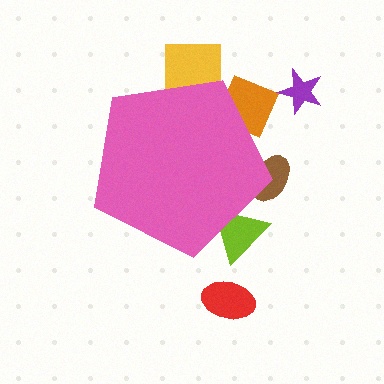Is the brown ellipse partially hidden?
Yes, the brown ellipse is partially hidden behind the pink pentagon.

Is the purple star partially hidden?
No, the purple star is fully visible.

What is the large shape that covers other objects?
A pink pentagon.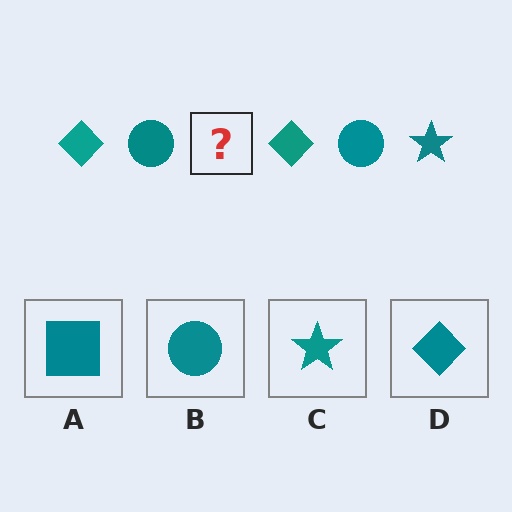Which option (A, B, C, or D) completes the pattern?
C.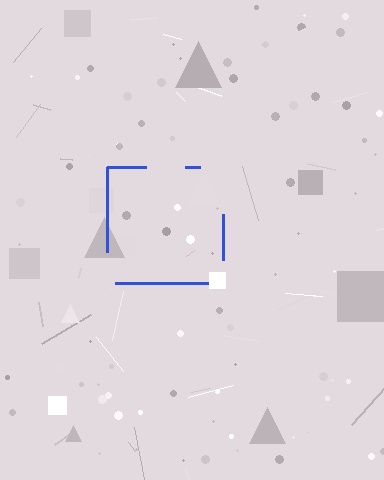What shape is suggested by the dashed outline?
The dashed outline suggests a square.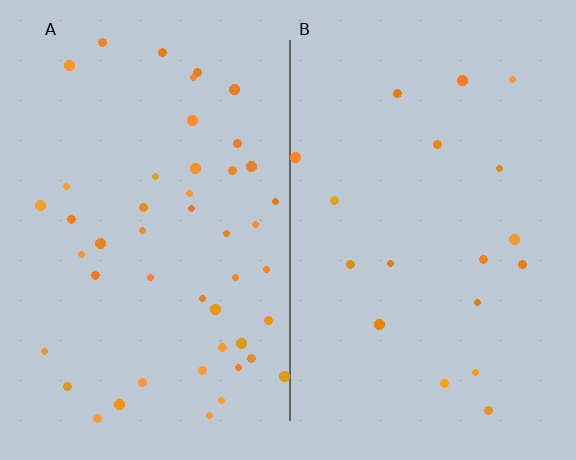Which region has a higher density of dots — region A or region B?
A (the left).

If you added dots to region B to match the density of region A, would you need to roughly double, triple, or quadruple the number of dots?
Approximately double.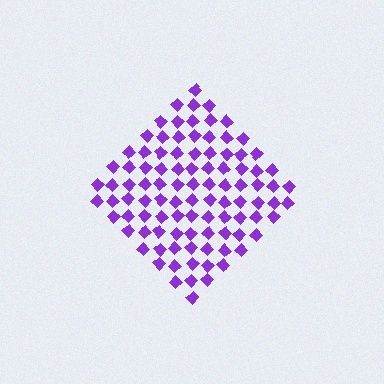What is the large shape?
The large shape is a diamond.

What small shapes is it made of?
It is made of small diamonds.